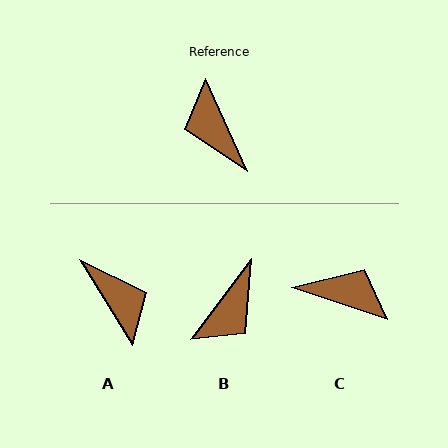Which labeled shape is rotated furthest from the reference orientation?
A, about 173 degrees away.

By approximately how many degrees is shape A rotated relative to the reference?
Approximately 173 degrees clockwise.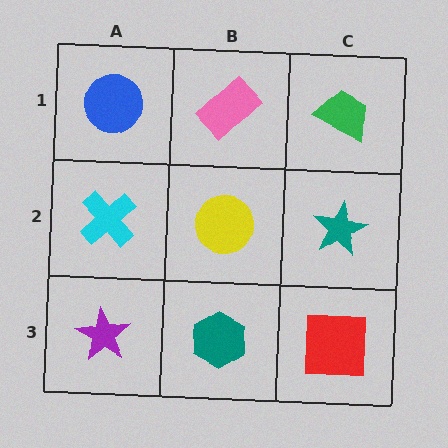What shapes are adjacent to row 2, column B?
A pink rectangle (row 1, column B), a teal hexagon (row 3, column B), a cyan cross (row 2, column A), a teal star (row 2, column C).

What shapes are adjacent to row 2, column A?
A blue circle (row 1, column A), a purple star (row 3, column A), a yellow circle (row 2, column B).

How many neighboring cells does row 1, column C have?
2.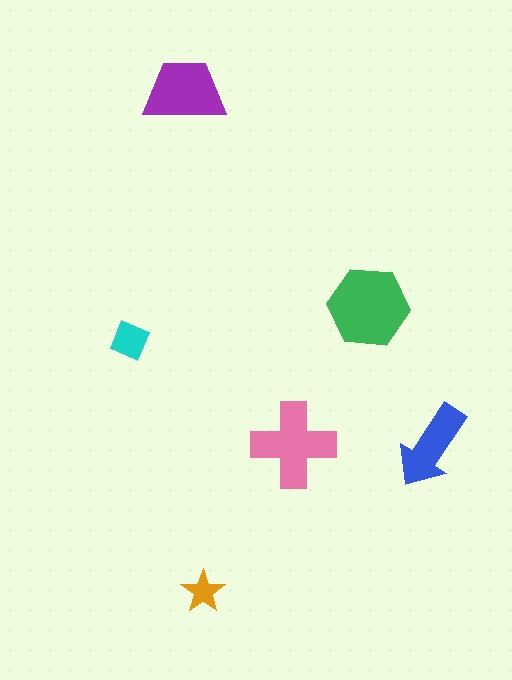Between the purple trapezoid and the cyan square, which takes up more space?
The purple trapezoid.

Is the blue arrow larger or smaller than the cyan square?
Larger.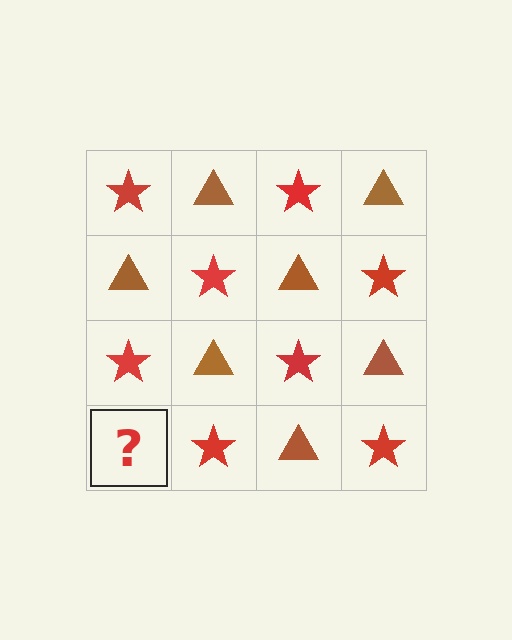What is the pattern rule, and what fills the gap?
The rule is that it alternates red star and brown triangle in a checkerboard pattern. The gap should be filled with a brown triangle.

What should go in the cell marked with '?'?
The missing cell should contain a brown triangle.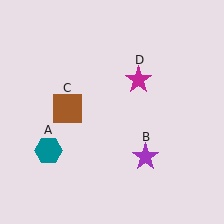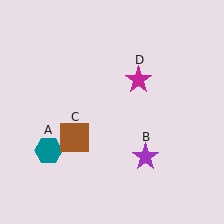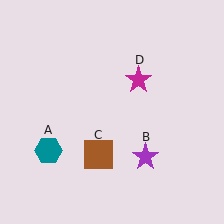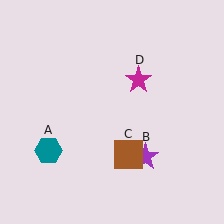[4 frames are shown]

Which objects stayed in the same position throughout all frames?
Teal hexagon (object A) and purple star (object B) and magenta star (object D) remained stationary.